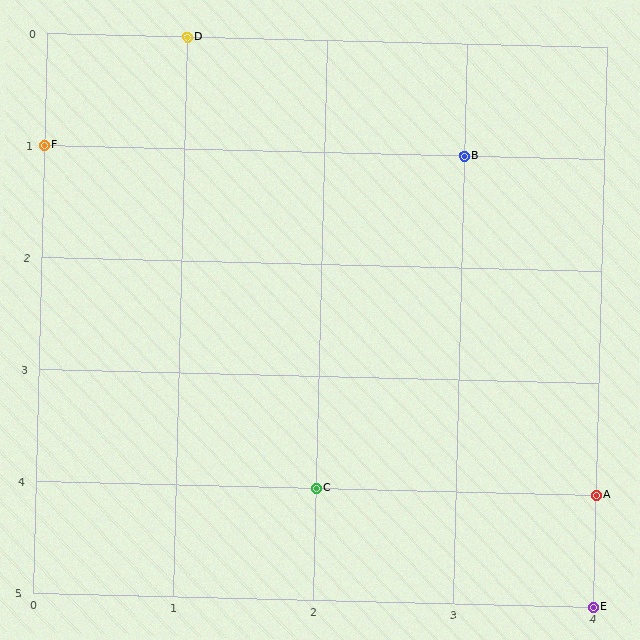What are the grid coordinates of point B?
Point B is at grid coordinates (3, 1).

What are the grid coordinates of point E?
Point E is at grid coordinates (4, 5).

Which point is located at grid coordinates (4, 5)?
Point E is at (4, 5).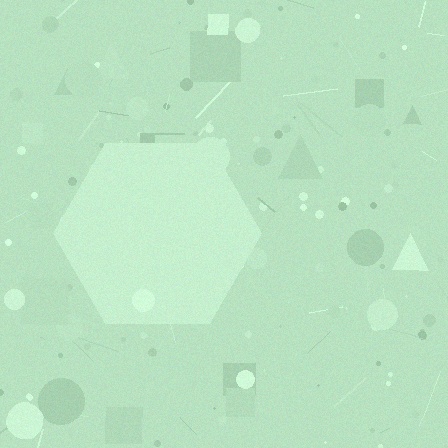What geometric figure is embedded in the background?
A hexagon is embedded in the background.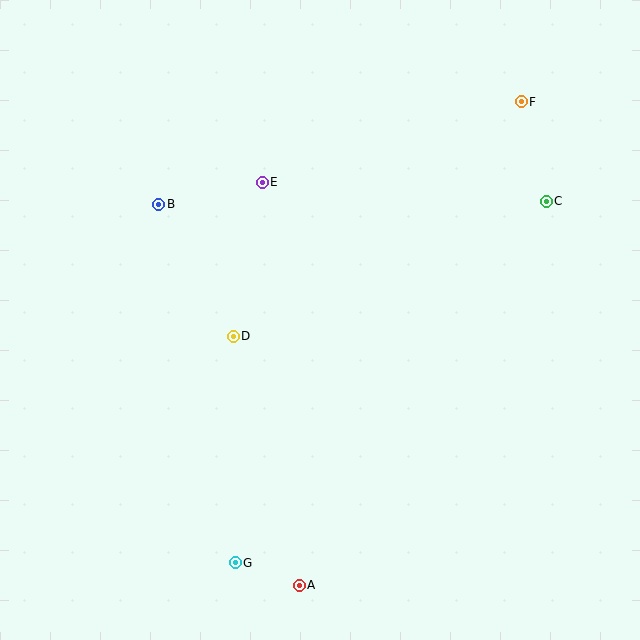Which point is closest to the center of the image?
Point D at (233, 336) is closest to the center.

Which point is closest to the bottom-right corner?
Point A is closest to the bottom-right corner.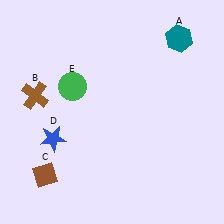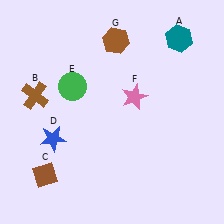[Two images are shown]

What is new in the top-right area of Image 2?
A brown hexagon (G) was added in the top-right area of Image 2.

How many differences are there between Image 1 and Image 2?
There are 2 differences between the two images.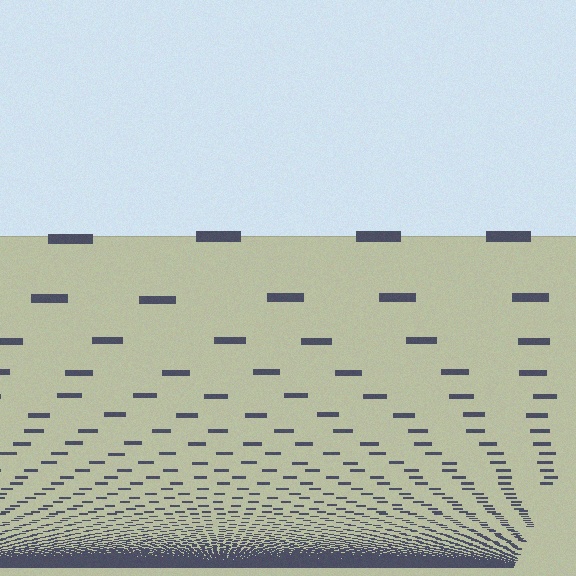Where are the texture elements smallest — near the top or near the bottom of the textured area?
Near the bottom.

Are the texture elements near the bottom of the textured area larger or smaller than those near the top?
Smaller. The gradient is inverted — elements near the bottom are smaller and denser.